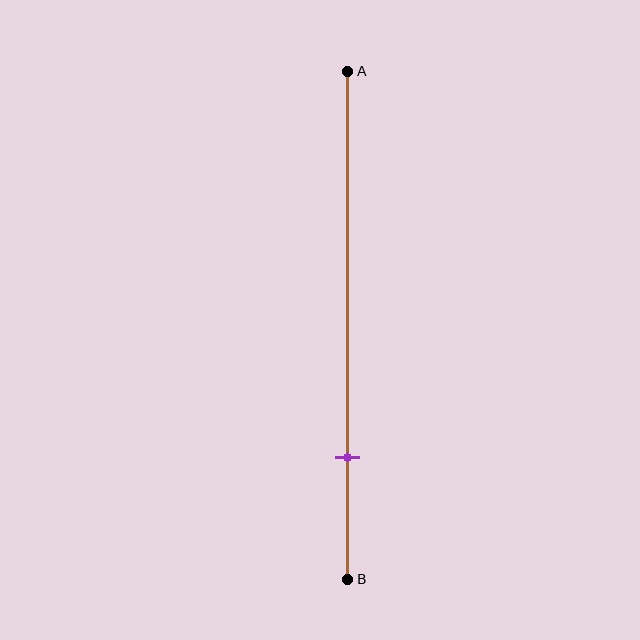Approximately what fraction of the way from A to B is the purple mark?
The purple mark is approximately 75% of the way from A to B.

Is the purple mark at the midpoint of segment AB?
No, the mark is at about 75% from A, not at the 50% midpoint.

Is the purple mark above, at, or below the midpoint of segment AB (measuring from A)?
The purple mark is below the midpoint of segment AB.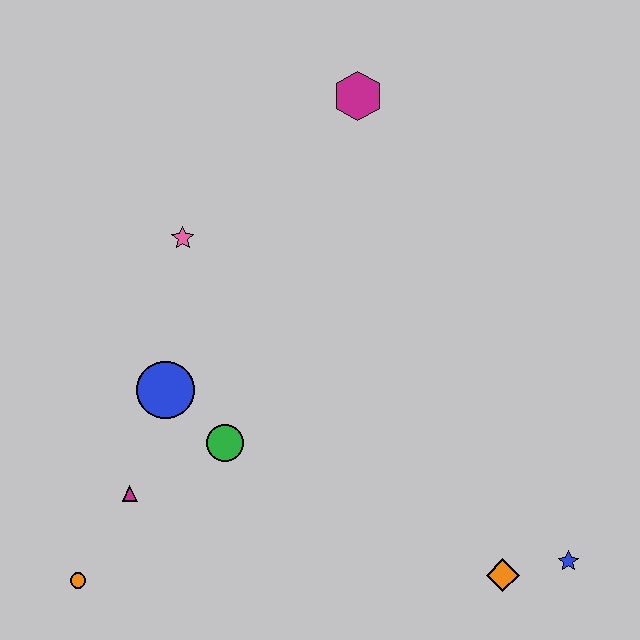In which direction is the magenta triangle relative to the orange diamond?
The magenta triangle is to the left of the orange diamond.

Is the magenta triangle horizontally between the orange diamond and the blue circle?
No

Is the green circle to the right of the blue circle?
Yes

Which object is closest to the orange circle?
The magenta triangle is closest to the orange circle.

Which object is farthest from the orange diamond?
The magenta hexagon is farthest from the orange diamond.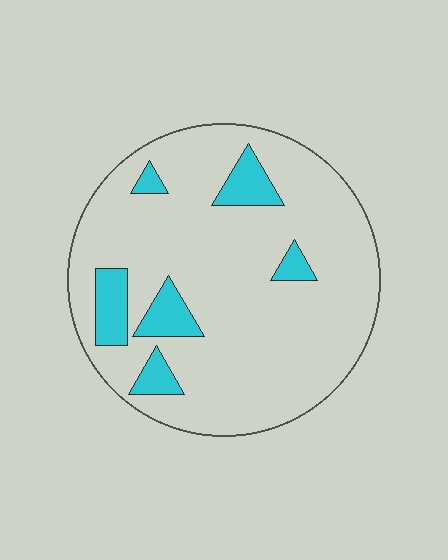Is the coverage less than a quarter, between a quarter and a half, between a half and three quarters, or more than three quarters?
Less than a quarter.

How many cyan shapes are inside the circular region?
6.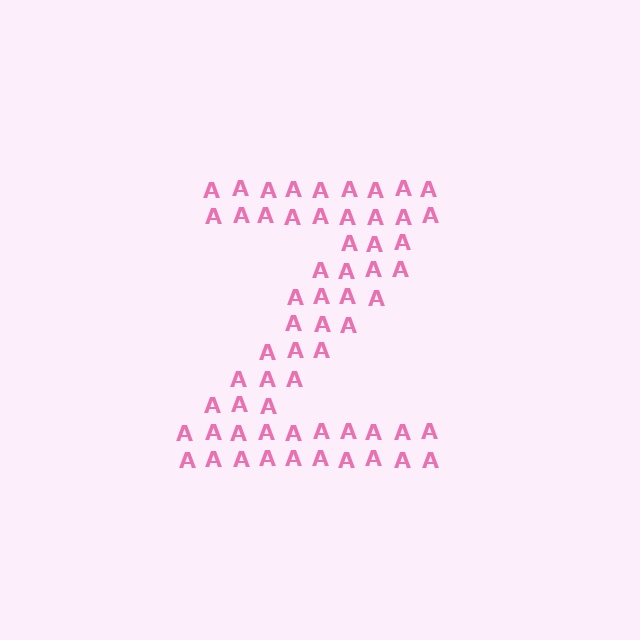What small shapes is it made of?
It is made of small letter A's.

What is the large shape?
The large shape is the letter Z.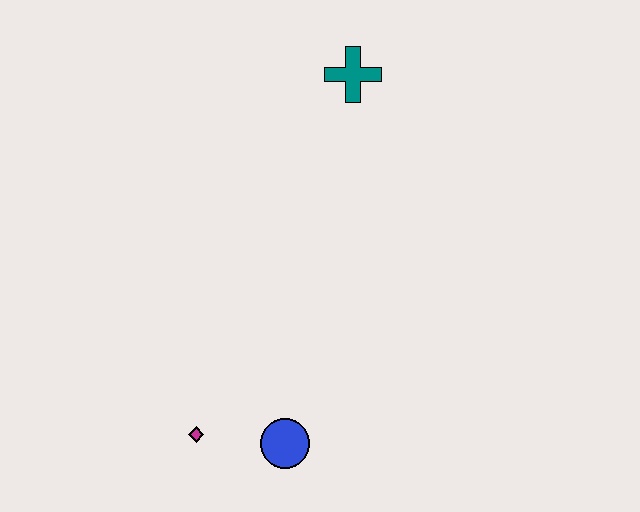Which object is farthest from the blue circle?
The teal cross is farthest from the blue circle.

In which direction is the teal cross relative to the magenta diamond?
The teal cross is above the magenta diamond.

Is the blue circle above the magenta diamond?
No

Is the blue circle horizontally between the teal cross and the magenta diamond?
Yes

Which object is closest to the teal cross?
The blue circle is closest to the teal cross.